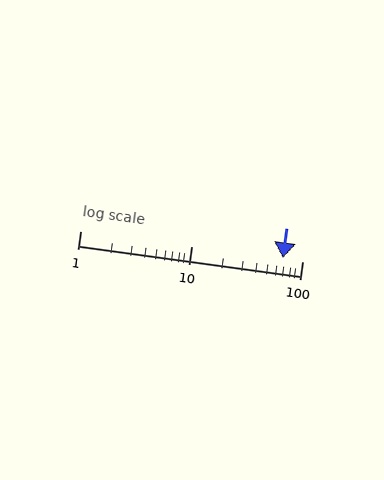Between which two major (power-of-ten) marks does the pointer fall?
The pointer is between 10 and 100.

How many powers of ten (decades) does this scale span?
The scale spans 2 decades, from 1 to 100.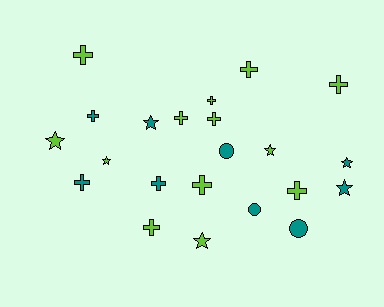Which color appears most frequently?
Lime, with 13 objects.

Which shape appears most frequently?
Cross, with 12 objects.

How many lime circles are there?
There are no lime circles.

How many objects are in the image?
There are 22 objects.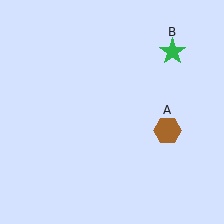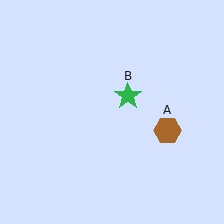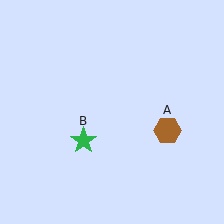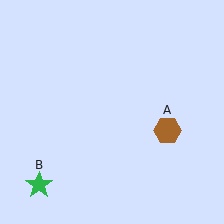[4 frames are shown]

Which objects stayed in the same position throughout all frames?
Brown hexagon (object A) remained stationary.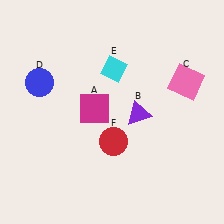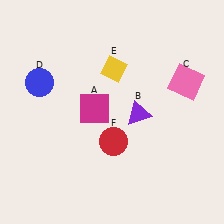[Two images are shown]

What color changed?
The diamond (E) changed from cyan in Image 1 to yellow in Image 2.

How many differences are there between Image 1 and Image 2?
There is 1 difference between the two images.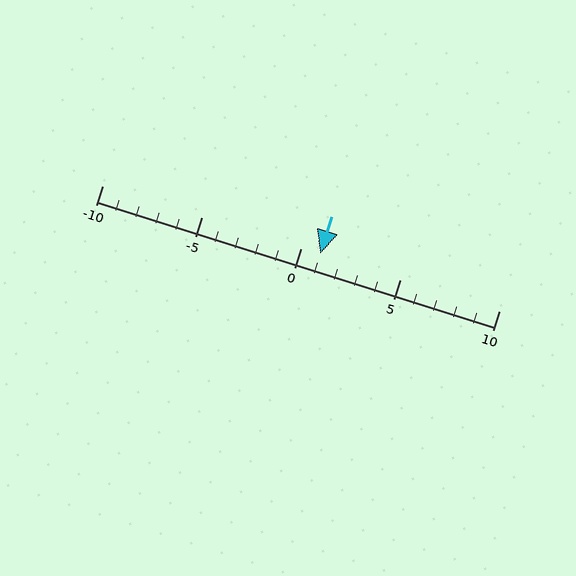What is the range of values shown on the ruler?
The ruler shows values from -10 to 10.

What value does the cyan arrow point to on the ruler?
The cyan arrow points to approximately 1.